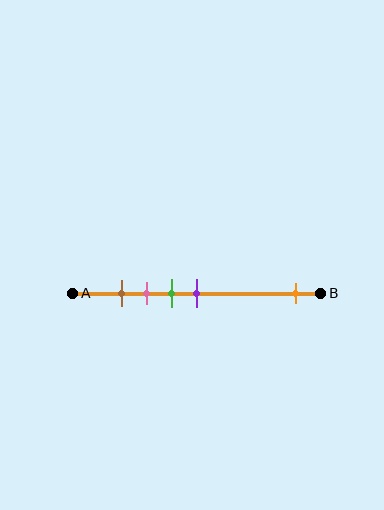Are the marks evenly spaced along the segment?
No, the marks are not evenly spaced.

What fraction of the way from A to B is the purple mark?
The purple mark is approximately 50% (0.5) of the way from A to B.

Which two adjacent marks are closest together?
The brown and pink marks are the closest adjacent pair.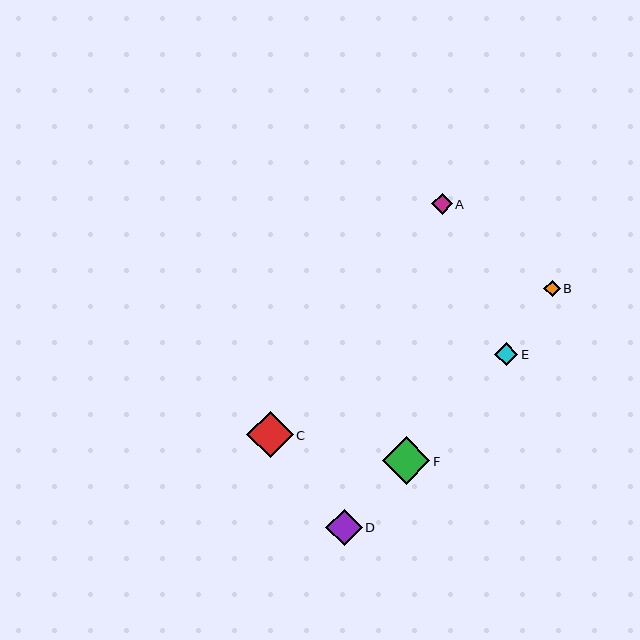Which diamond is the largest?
Diamond F is the largest with a size of approximately 47 pixels.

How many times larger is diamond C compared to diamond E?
Diamond C is approximately 2.0 times the size of diamond E.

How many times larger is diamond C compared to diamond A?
Diamond C is approximately 2.2 times the size of diamond A.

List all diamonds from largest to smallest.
From largest to smallest: F, C, D, E, A, B.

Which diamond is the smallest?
Diamond B is the smallest with a size of approximately 17 pixels.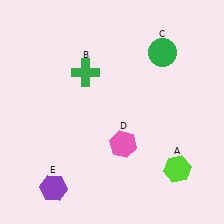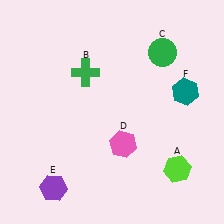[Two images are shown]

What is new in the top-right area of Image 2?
A teal hexagon (F) was added in the top-right area of Image 2.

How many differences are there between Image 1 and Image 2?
There is 1 difference between the two images.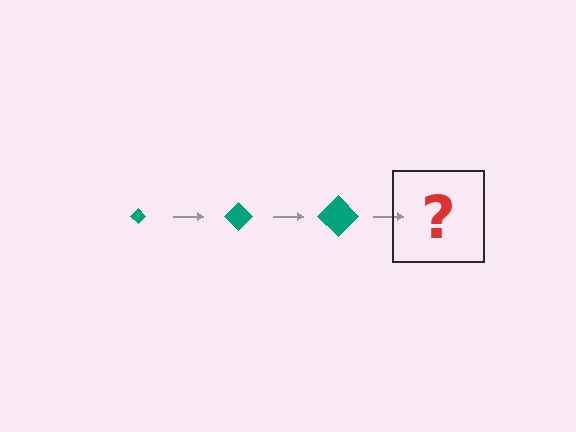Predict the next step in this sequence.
The next step is a teal diamond, larger than the previous one.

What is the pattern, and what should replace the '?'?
The pattern is that the diamond gets progressively larger each step. The '?' should be a teal diamond, larger than the previous one.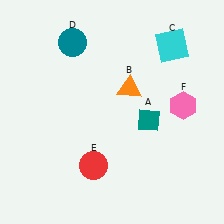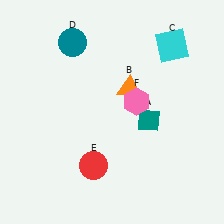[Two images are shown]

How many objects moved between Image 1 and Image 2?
1 object moved between the two images.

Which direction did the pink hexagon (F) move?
The pink hexagon (F) moved left.